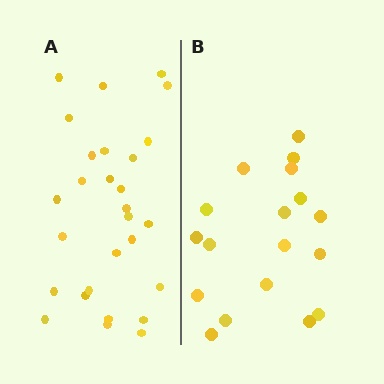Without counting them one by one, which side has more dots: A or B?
Region A (the left region) has more dots.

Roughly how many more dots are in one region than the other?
Region A has roughly 10 or so more dots than region B.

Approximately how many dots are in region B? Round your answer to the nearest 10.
About 20 dots. (The exact count is 18, which rounds to 20.)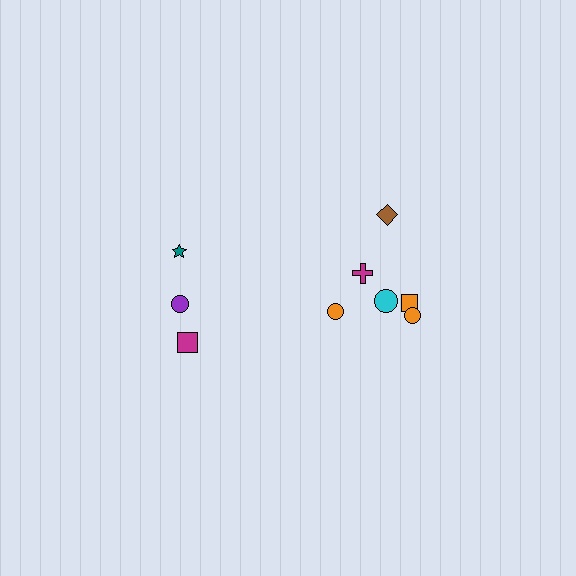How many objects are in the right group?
There are 6 objects.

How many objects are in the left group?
There are 3 objects.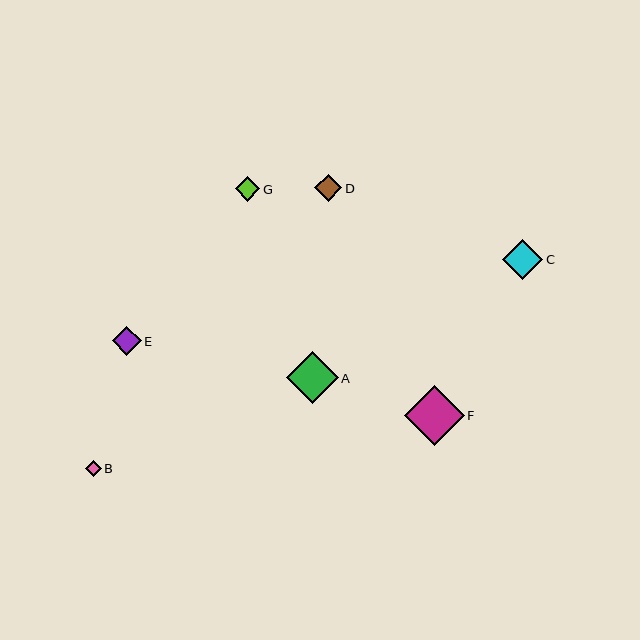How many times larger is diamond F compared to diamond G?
Diamond F is approximately 2.4 times the size of diamond G.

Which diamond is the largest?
Diamond F is the largest with a size of approximately 59 pixels.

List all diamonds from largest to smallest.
From largest to smallest: F, A, C, E, D, G, B.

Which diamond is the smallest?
Diamond B is the smallest with a size of approximately 16 pixels.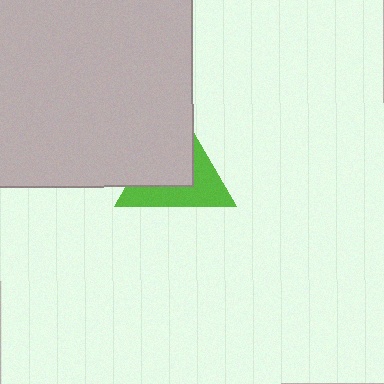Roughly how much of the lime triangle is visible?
About half of it is visible (roughly 48%).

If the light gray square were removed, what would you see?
You would see the complete lime triangle.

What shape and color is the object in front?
The object in front is a light gray square.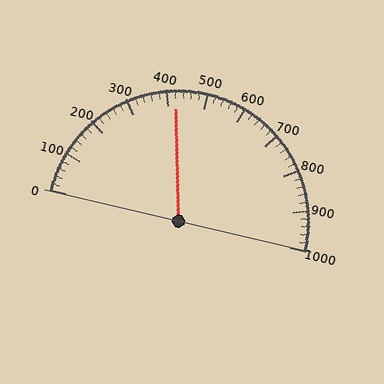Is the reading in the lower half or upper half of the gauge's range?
The reading is in the lower half of the range (0 to 1000).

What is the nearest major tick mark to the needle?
The nearest major tick mark is 400.